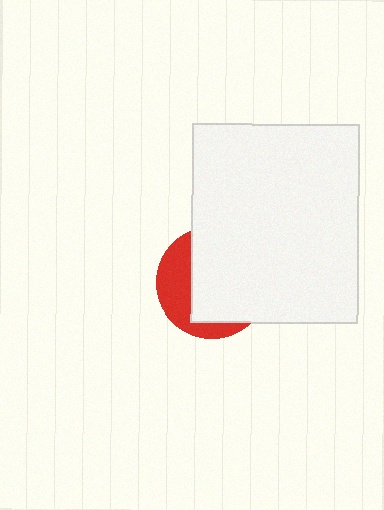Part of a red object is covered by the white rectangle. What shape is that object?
It is a circle.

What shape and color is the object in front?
The object in front is a white rectangle.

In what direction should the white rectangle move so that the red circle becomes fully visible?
The white rectangle should move right. That is the shortest direction to clear the overlap and leave the red circle fully visible.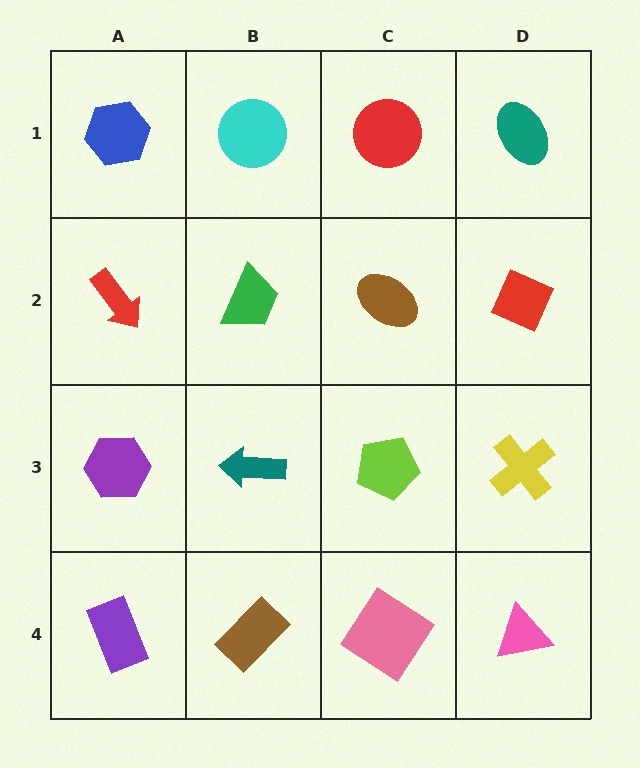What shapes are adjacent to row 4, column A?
A purple hexagon (row 3, column A), a brown rectangle (row 4, column B).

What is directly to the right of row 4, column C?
A pink triangle.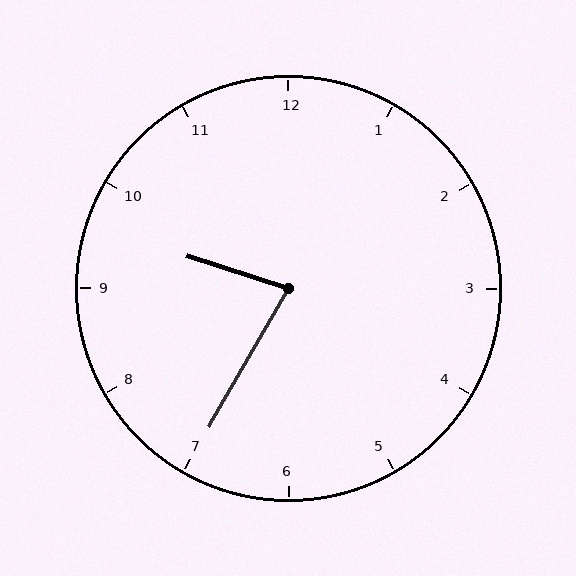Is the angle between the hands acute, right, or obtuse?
It is acute.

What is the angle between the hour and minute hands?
Approximately 78 degrees.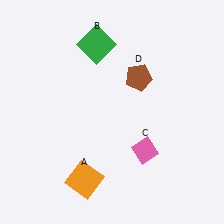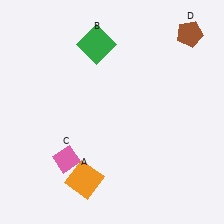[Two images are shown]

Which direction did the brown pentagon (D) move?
The brown pentagon (D) moved right.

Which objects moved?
The objects that moved are: the pink diamond (C), the brown pentagon (D).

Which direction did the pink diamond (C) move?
The pink diamond (C) moved left.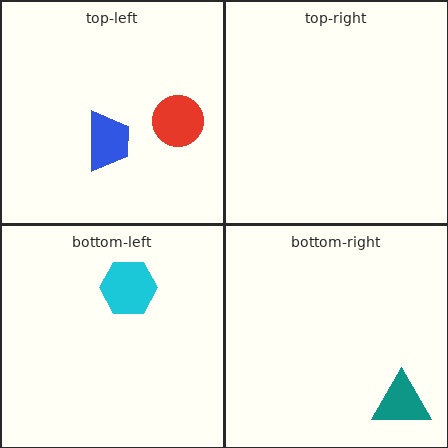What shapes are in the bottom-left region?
The cyan hexagon.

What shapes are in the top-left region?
The blue trapezoid, the red circle.